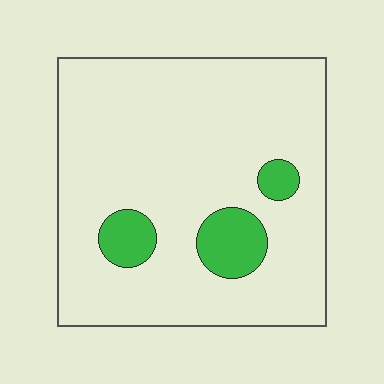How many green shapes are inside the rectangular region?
3.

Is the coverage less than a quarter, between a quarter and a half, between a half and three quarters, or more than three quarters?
Less than a quarter.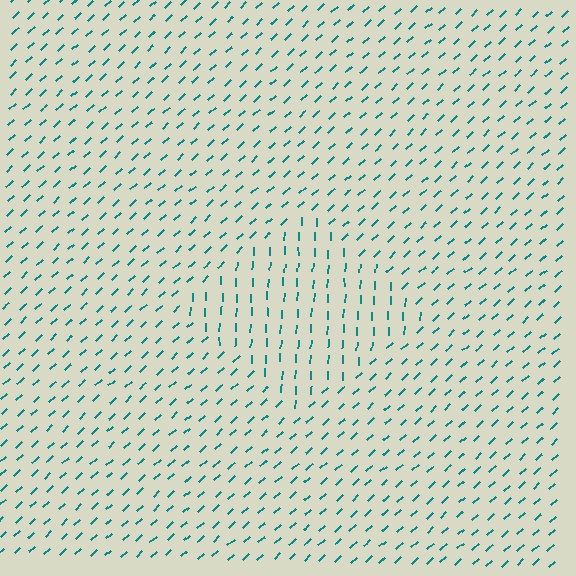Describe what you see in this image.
The image is filled with small teal line segments. A diamond region in the image has lines oriented differently from the surrounding lines, creating a visible texture boundary.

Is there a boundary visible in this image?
Yes, there is a texture boundary formed by a change in line orientation.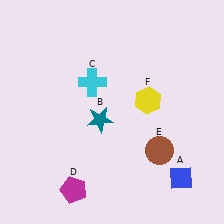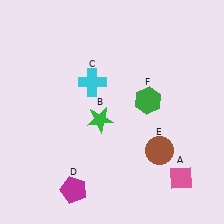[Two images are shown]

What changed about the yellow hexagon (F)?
In Image 1, F is yellow. In Image 2, it changed to green.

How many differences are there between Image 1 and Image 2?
There are 3 differences between the two images.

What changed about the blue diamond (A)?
In Image 1, A is blue. In Image 2, it changed to pink.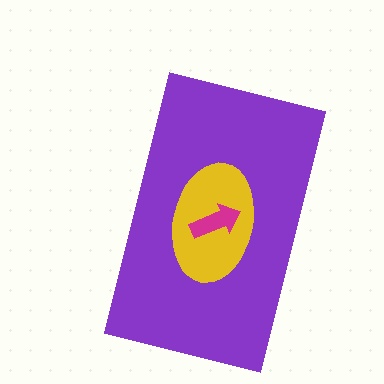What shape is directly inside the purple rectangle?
The yellow ellipse.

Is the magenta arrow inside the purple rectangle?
Yes.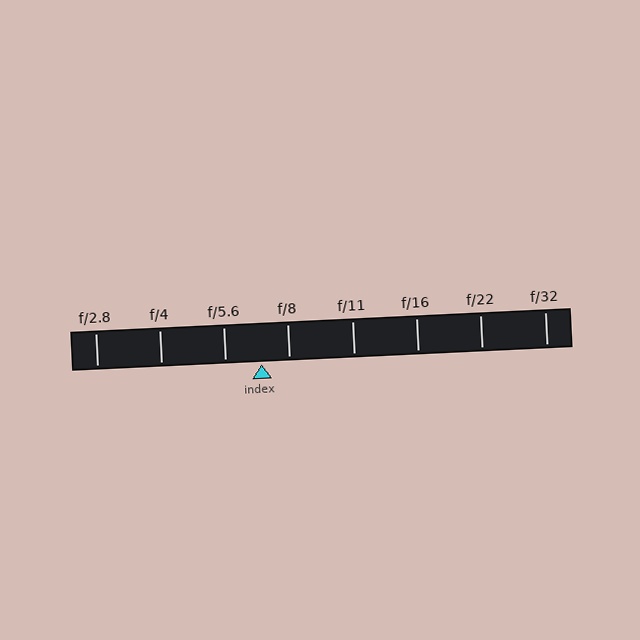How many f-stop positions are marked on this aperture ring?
There are 8 f-stop positions marked.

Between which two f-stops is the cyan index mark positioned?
The index mark is between f/5.6 and f/8.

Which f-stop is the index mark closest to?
The index mark is closest to f/8.